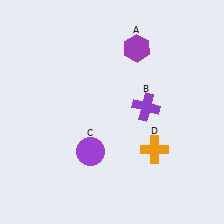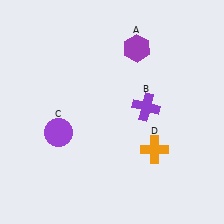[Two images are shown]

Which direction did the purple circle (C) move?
The purple circle (C) moved left.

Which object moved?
The purple circle (C) moved left.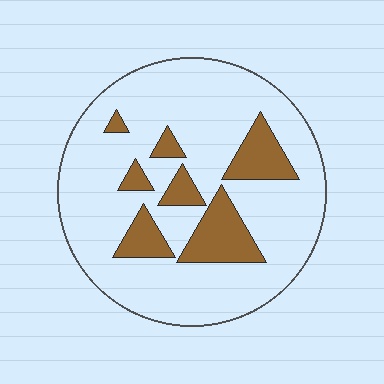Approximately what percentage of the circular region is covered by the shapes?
Approximately 20%.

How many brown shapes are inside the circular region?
7.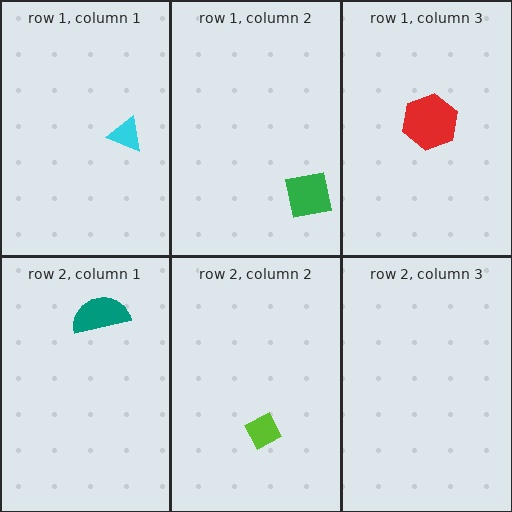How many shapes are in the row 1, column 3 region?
1.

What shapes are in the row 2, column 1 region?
The teal semicircle.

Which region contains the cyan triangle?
The row 1, column 1 region.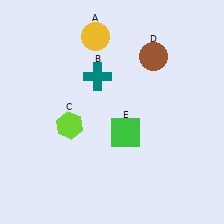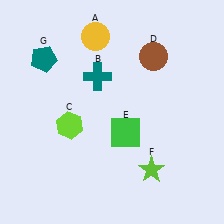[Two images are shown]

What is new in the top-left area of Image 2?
A teal pentagon (G) was added in the top-left area of Image 2.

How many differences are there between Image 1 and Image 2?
There are 2 differences between the two images.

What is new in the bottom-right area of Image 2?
A lime star (F) was added in the bottom-right area of Image 2.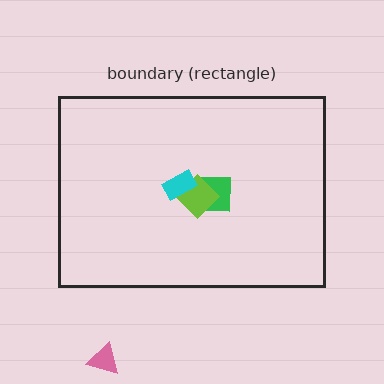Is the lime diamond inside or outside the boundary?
Inside.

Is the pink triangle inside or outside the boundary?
Outside.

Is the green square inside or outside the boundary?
Inside.